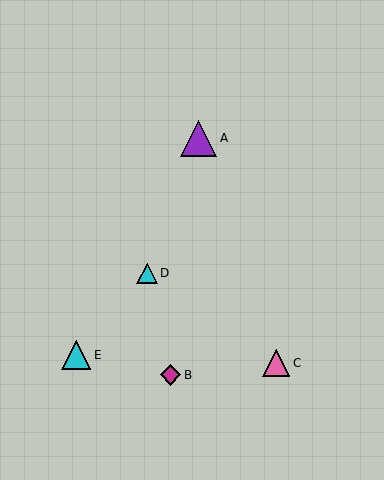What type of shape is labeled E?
Shape E is a cyan triangle.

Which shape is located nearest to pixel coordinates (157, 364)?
The magenta diamond (labeled B) at (170, 375) is nearest to that location.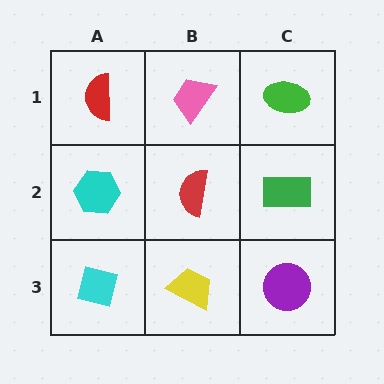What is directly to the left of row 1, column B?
A red semicircle.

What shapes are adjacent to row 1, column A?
A cyan hexagon (row 2, column A), a pink trapezoid (row 1, column B).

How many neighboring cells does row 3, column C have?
2.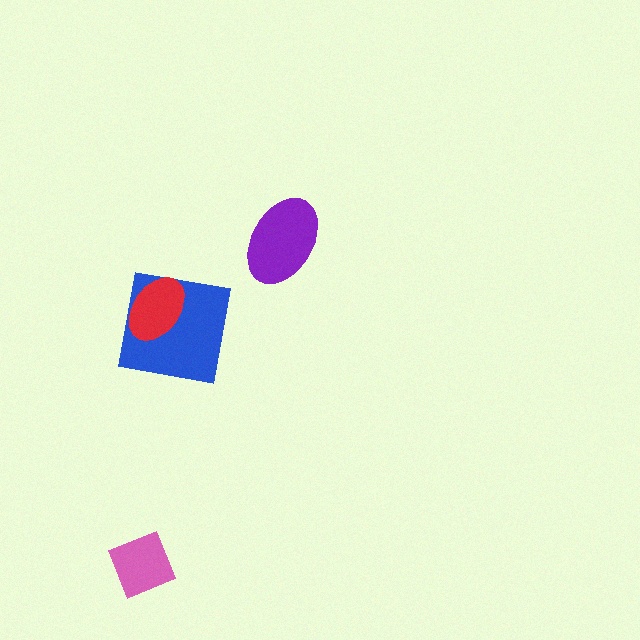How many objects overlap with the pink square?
0 objects overlap with the pink square.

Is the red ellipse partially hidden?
No, no other shape covers it.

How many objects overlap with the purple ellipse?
0 objects overlap with the purple ellipse.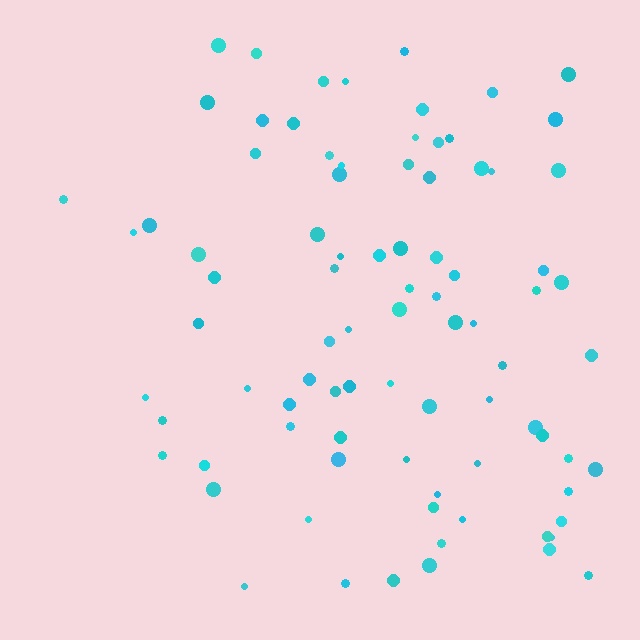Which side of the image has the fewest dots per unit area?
The left.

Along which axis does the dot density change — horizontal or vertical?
Horizontal.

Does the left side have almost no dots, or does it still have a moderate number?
Still a moderate number, just noticeably fewer than the right.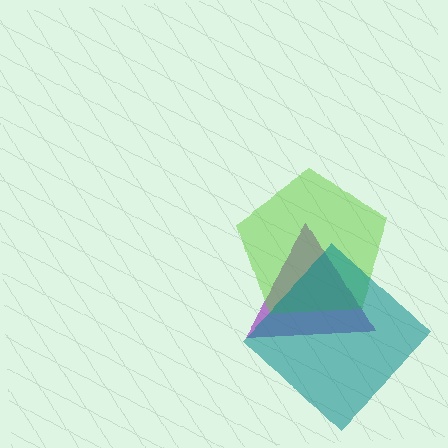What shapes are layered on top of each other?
The layered shapes are: a purple triangle, a lime pentagon, a teal diamond.